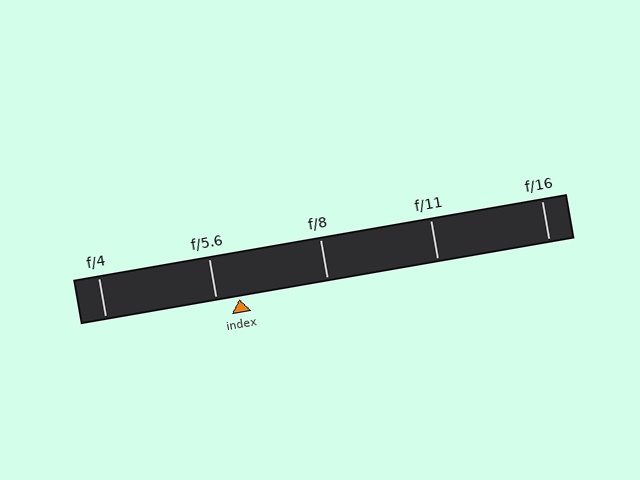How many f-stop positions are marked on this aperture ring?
There are 5 f-stop positions marked.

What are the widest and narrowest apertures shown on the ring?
The widest aperture shown is f/4 and the narrowest is f/16.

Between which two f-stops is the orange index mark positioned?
The index mark is between f/5.6 and f/8.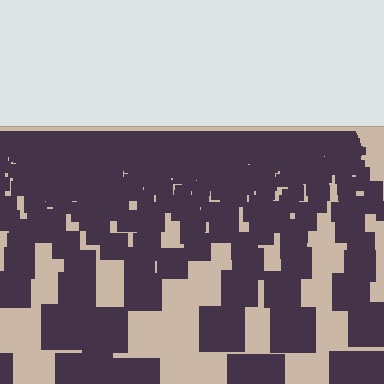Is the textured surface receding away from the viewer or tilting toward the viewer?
The surface is receding away from the viewer. Texture elements get smaller and denser toward the top.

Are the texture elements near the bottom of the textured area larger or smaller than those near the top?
Larger. Near the bottom, elements are closer to the viewer and appear at a bigger on-screen size.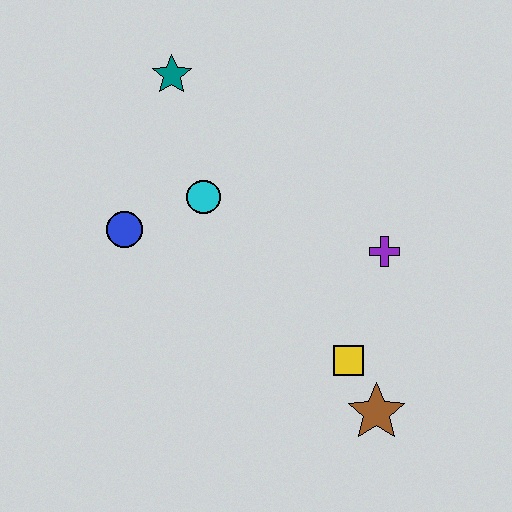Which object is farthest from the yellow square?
The teal star is farthest from the yellow square.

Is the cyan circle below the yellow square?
No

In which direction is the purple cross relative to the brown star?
The purple cross is above the brown star.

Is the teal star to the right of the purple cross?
No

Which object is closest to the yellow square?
The brown star is closest to the yellow square.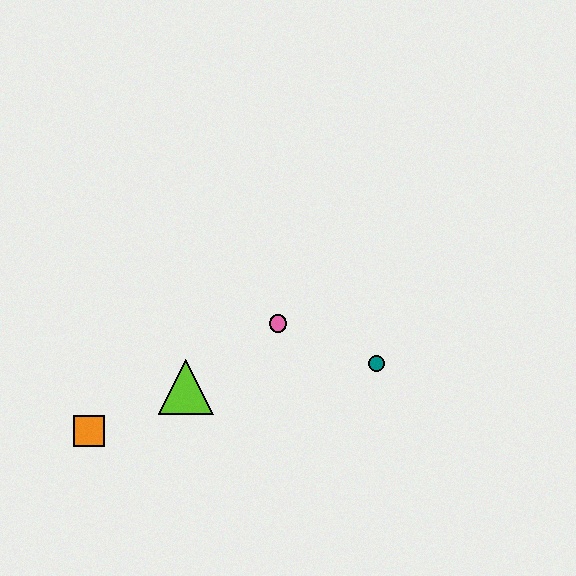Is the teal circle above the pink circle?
No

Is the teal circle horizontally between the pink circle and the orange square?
No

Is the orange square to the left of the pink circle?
Yes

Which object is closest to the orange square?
The lime triangle is closest to the orange square.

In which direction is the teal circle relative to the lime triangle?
The teal circle is to the right of the lime triangle.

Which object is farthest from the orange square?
The teal circle is farthest from the orange square.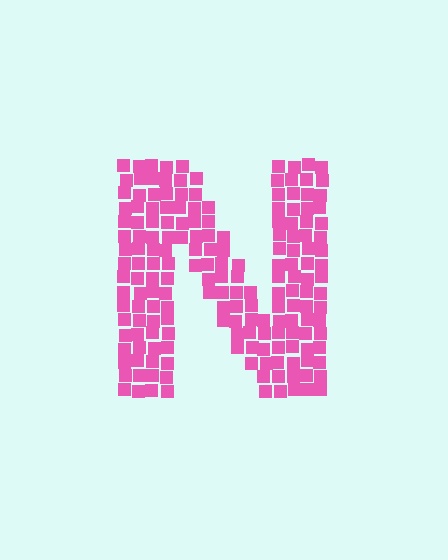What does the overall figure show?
The overall figure shows the letter N.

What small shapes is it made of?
It is made of small squares.